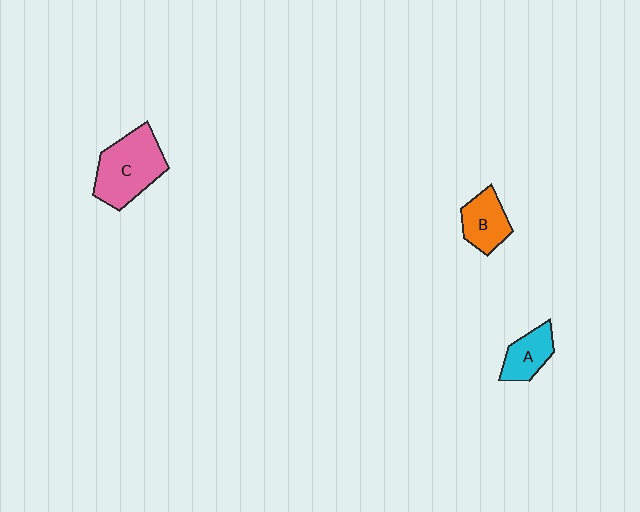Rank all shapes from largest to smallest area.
From largest to smallest: C (pink), B (orange), A (cyan).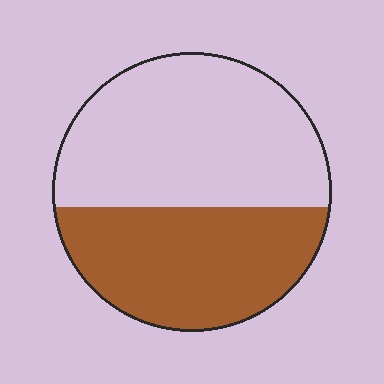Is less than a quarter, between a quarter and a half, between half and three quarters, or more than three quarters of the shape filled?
Between a quarter and a half.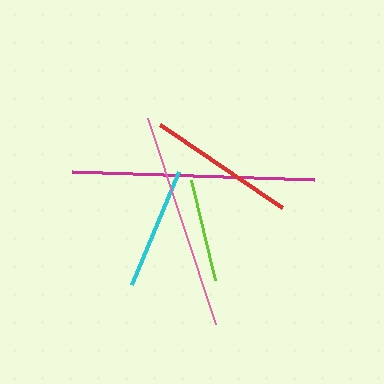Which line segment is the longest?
The magenta line is the longest at approximately 242 pixels.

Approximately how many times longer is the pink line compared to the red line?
The pink line is approximately 1.5 times the length of the red line.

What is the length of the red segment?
The red segment is approximately 147 pixels long.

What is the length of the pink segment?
The pink segment is approximately 218 pixels long.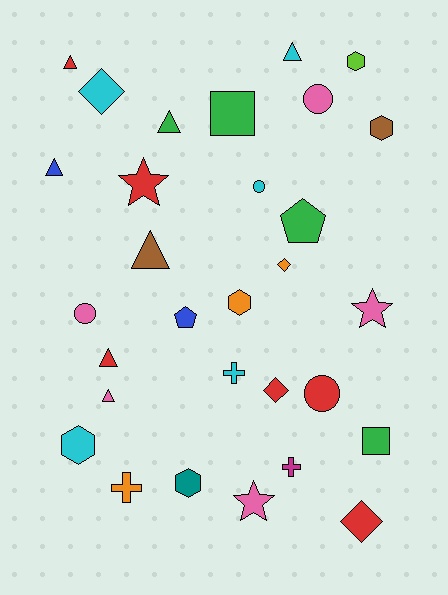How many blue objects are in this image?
There are 2 blue objects.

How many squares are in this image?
There are 2 squares.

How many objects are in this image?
There are 30 objects.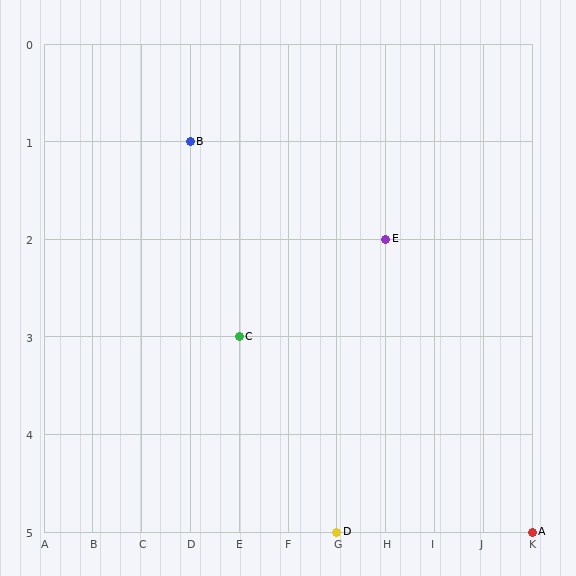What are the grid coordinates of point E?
Point E is at grid coordinates (H, 2).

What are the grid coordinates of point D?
Point D is at grid coordinates (G, 5).